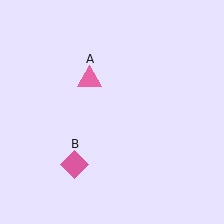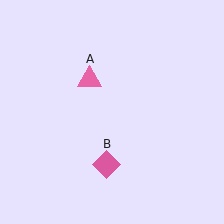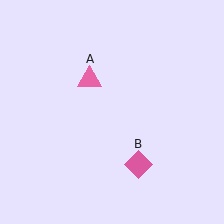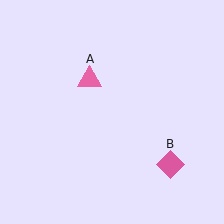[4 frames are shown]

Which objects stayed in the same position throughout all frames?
Pink triangle (object A) remained stationary.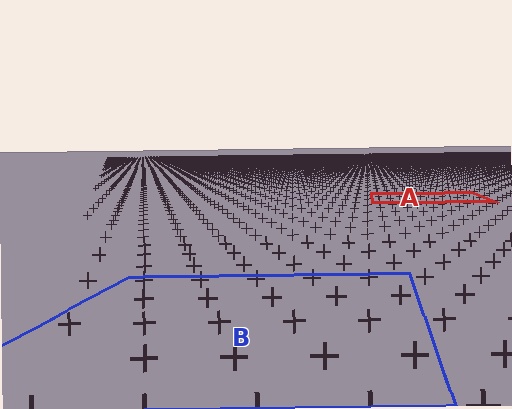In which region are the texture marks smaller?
The texture marks are smaller in region A, because it is farther away.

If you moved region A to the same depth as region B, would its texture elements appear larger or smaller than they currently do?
They would appear larger. At a closer depth, the same texture elements are projected at a bigger on-screen size.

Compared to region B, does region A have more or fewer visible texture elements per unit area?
Region A has more texture elements per unit area — they are packed more densely because it is farther away.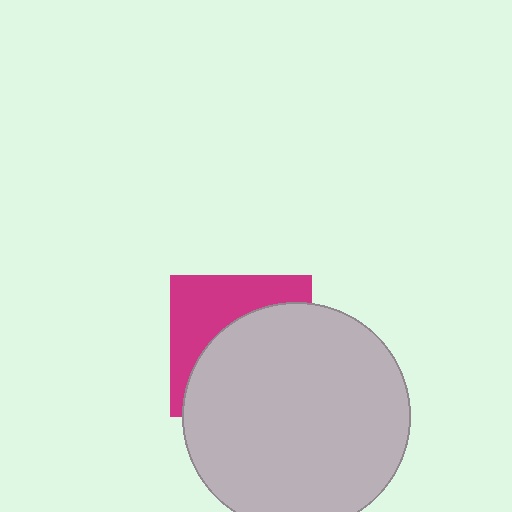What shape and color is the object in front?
The object in front is a light gray circle.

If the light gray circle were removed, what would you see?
You would see the complete magenta square.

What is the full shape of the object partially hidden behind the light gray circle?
The partially hidden object is a magenta square.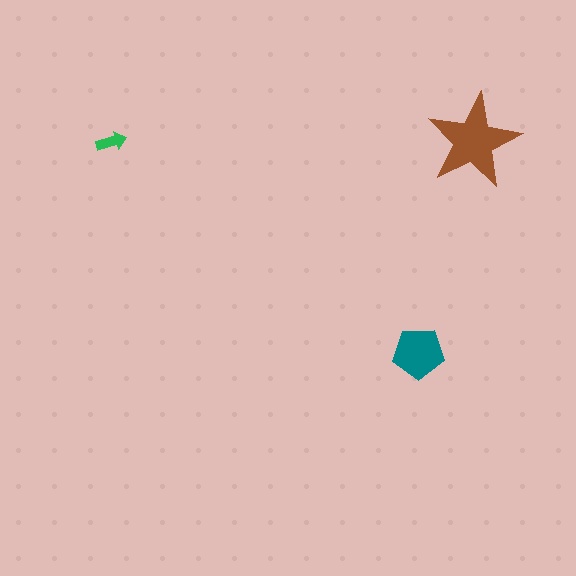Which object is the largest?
The brown star.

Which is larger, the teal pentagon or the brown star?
The brown star.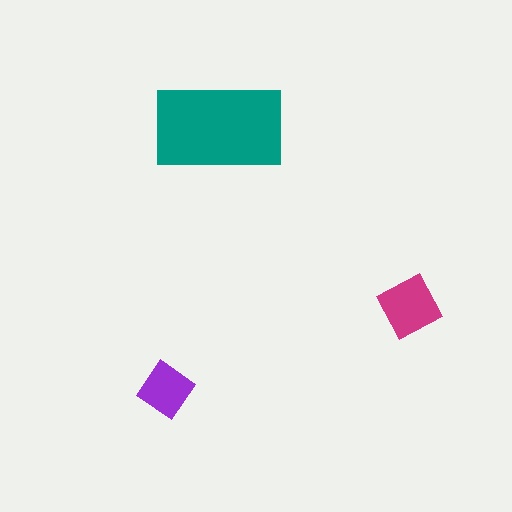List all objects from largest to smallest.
The teal rectangle, the magenta square, the purple diamond.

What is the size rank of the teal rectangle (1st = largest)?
1st.